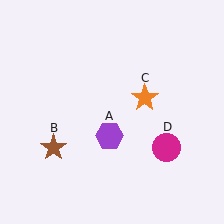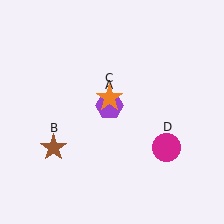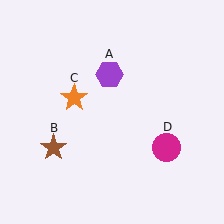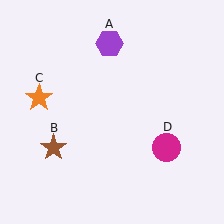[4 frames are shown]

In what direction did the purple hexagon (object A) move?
The purple hexagon (object A) moved up.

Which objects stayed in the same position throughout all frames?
Brown star (object B) and magenta circle (object D) remained stationary.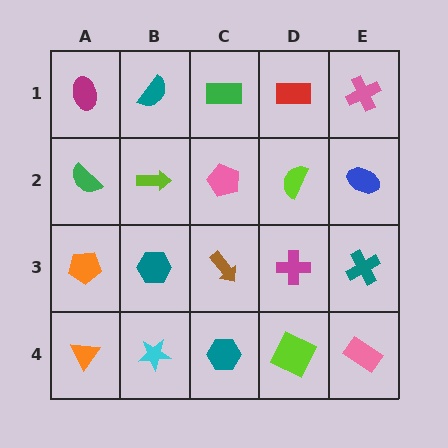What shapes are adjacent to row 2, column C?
A green rectangle (row 1, column C), a brown arrow (row 3, column C), a lime arrow (row 2, column B), a lime semicircle (row 2, column D).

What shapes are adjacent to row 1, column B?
A lime arrow (row 2, column B), a magenta ellipse (row 1, column A), a green rectangle (row 1, column C).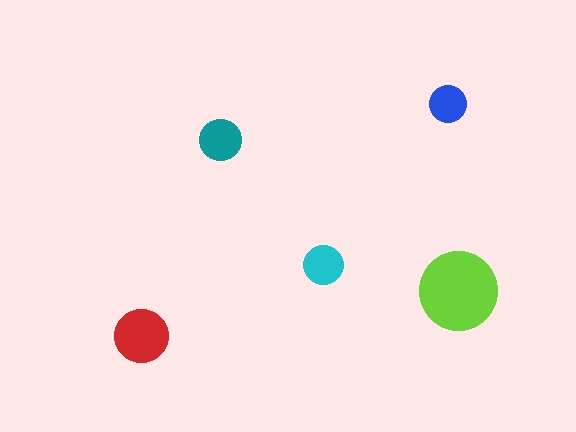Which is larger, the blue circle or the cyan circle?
The cyan one.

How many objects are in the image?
There are 5 objects in the image.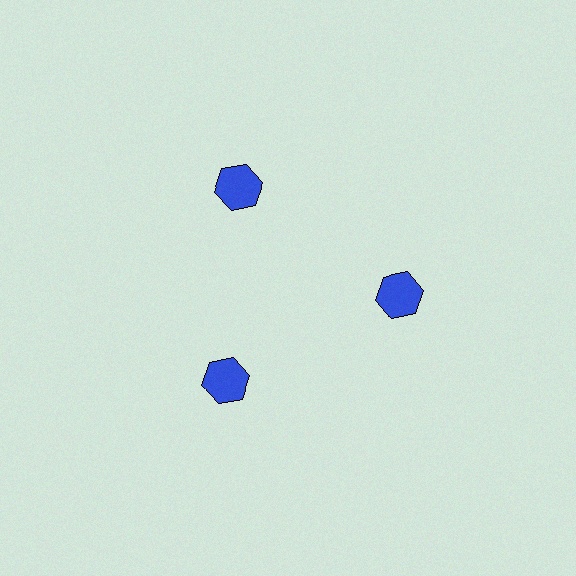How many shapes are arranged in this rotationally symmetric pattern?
There are 3 shapes, arranged in 3 groups of 1.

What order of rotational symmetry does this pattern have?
This pattern has 3-fold rotational symmetry.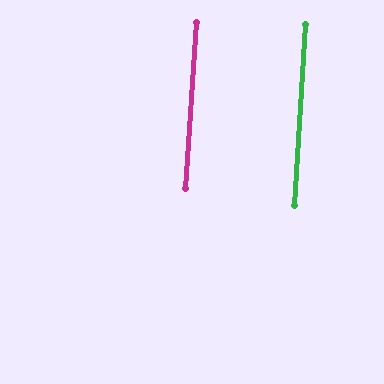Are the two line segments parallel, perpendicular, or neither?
Parallel — their directions differ by only 0.2°.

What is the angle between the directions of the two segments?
Approximately 0 degrees.